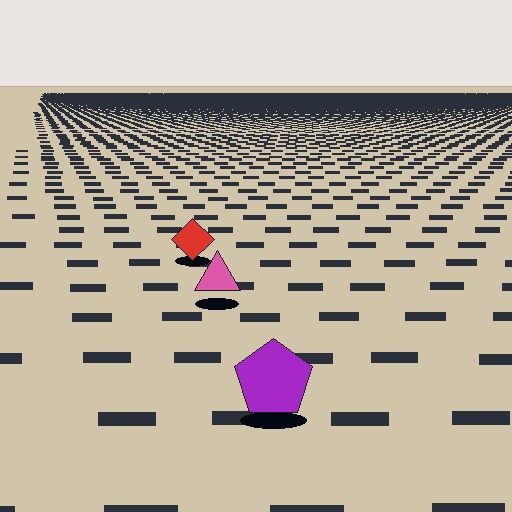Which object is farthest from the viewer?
The red diamond is farthest from the viewer. It appears smaller and the ground texture around it is denser.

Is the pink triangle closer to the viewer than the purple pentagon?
No. The purple pentagon is closer — you can tell from the texture gradient: the ground texture is coarser near it.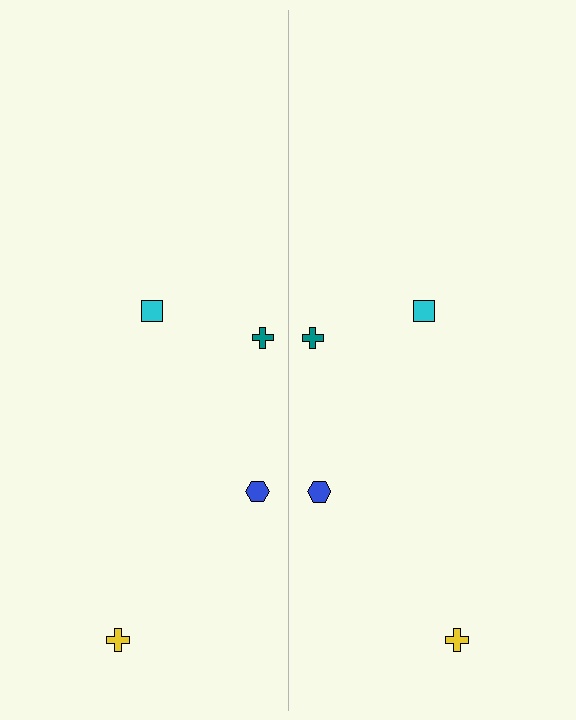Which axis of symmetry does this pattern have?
The pattern has a vertical axis of symmetry running through the center of the image.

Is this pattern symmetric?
Yes, this pattern has bilateral (reflection) symmetry.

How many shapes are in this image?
There are 8 shapes in this image.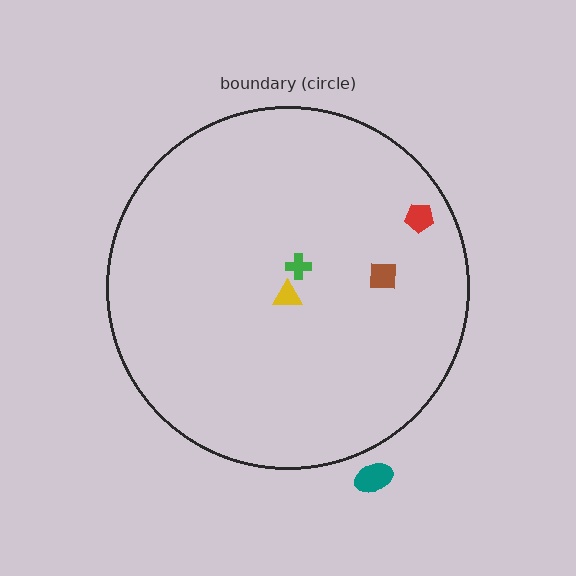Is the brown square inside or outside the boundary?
Inside.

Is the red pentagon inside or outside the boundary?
Inside.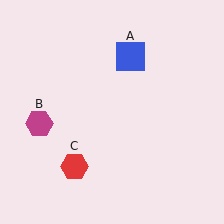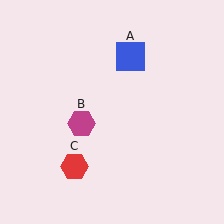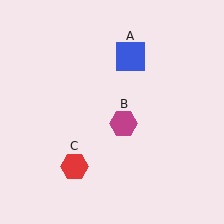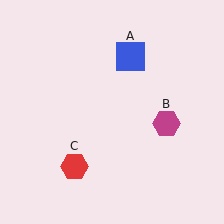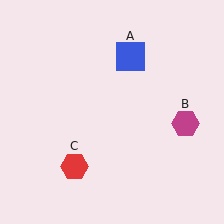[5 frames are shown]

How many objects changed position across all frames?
1 object changed position: magenta hexagon (object B).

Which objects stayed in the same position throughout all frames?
Blue square (object A) and red hexagon (object C) remained stationary.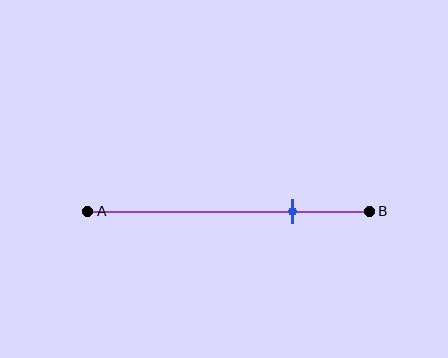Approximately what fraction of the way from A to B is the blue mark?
The blue mark is approximately 75% of the way from A to B.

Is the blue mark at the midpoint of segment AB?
No, the mark is at about 75% from A, not at the 50% midpoint.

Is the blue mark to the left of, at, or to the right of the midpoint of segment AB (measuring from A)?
The blue mark is to the right of the midpoint of segment AB.